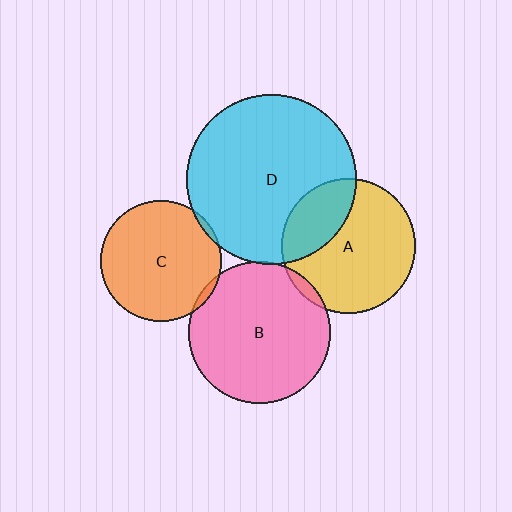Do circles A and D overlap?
Yes.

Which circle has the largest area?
Circle D (cyan).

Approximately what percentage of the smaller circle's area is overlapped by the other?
Approximately 30%.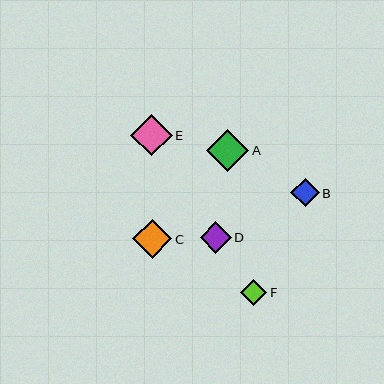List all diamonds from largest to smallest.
From largest to smallest: A, E, C, D, B, F.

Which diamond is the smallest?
Diamond F is the smallest with a size of approximately 26 pixels.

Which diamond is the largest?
Diamond A is the largest with a size of approximately 43 pixels.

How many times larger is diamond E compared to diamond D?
Diamond E is approximately 1.3 times the size of diamond D.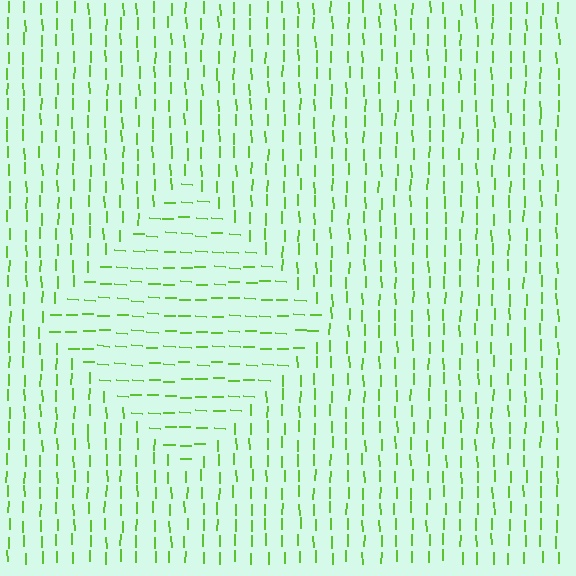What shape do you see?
I see a diamond.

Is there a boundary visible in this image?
Yes, there is a texture boundary formed by a change in line orientation.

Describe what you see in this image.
The image is filled with small lime line segments. A diamond region in the image has lines oriented differently from the surrounding lines, creating a visible texture boundary.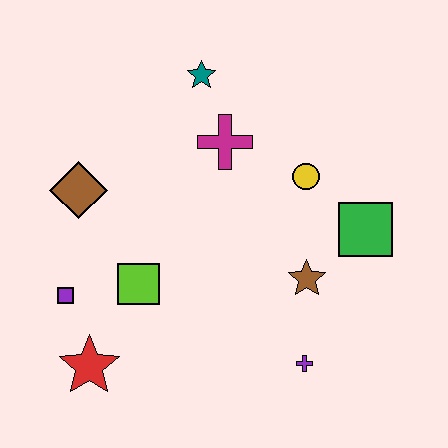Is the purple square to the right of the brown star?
No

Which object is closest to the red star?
The purple square is closest to the red star.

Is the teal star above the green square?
Yes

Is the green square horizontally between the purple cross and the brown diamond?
No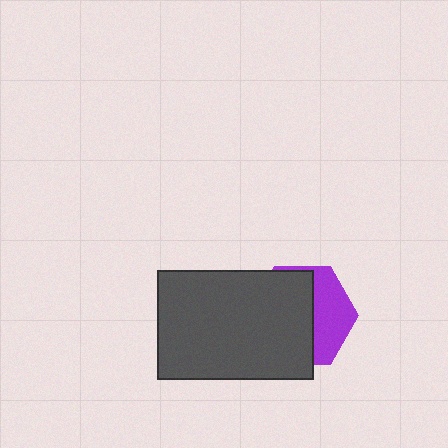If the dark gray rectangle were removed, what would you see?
You would see the complete purple hexagon.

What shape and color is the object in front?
The object in front is a dark gray rectangle.